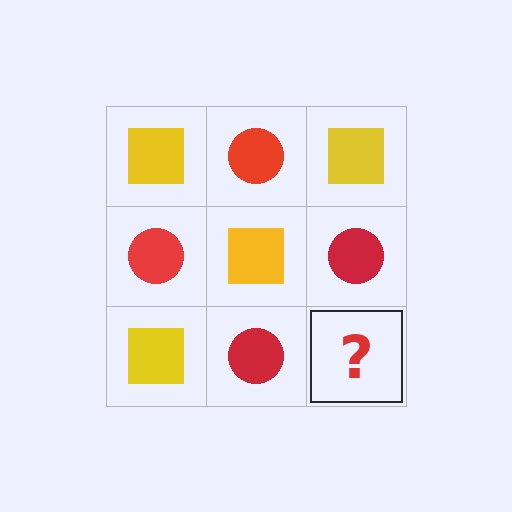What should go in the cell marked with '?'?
The missing cell should contain a yellow square.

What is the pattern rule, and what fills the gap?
The rule is that it alternates yellow square and red circle in a checkerboard pattern. The gap should be filled with a yellow square.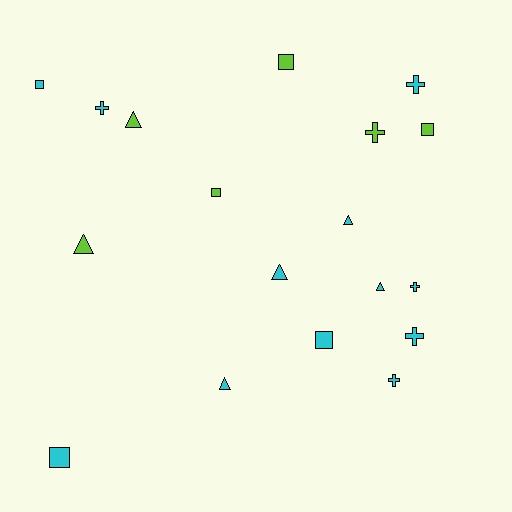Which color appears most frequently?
Cyan, with 12 objects.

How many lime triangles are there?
There are 2 lime triangles.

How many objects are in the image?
There are 18 objects.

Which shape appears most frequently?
Triangle, with 6 objects.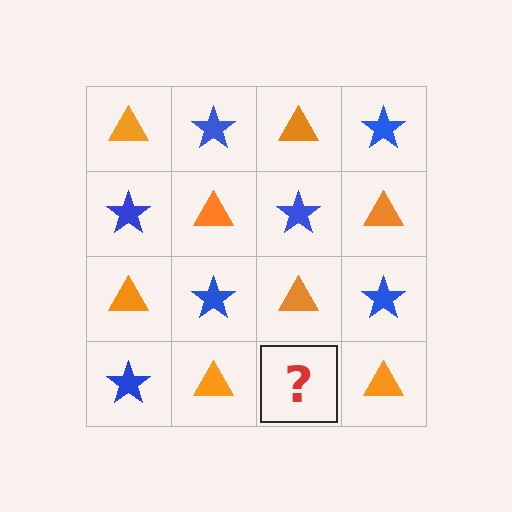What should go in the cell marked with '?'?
The missing cell should contain a blue star.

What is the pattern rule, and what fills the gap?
The rule is that it alternates orange triangle and blue star in a checkerboard pattern. The gap should be filled with a blue star.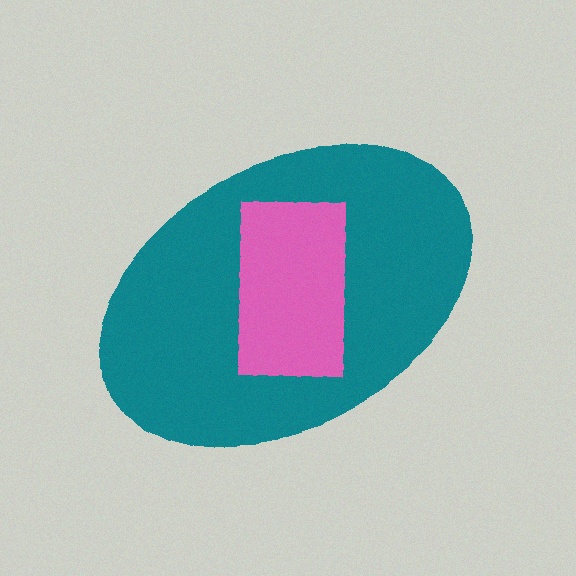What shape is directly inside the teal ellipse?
The pink rectangle.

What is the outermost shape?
The teal ellipse.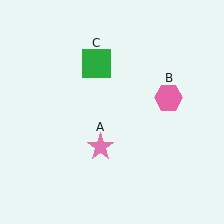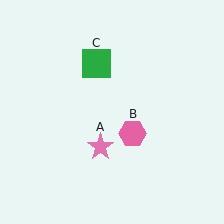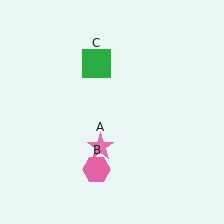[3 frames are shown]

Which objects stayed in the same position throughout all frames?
Pink star (object A) and green square (object C) remained stationary.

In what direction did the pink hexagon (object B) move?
The pink hexagon (object B) moved down and to the left.